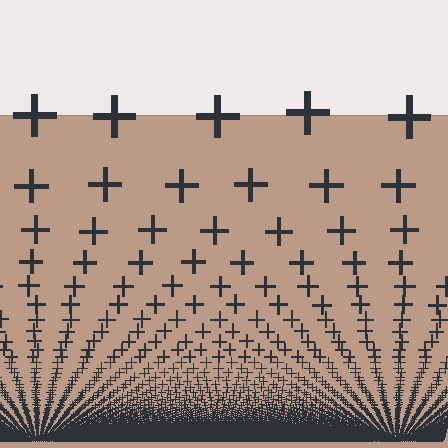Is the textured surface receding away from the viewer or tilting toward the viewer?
The surface appears to tilt toward the viewer. Texture elements get larger and sparser toward the top.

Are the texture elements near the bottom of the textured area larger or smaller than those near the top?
Smaller. The gradient is inverted — elements near the bottom are smaller and denser.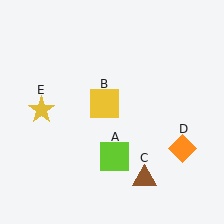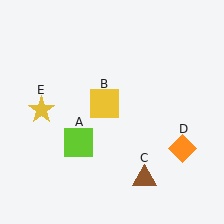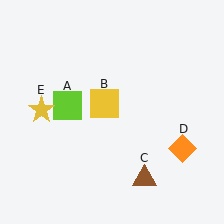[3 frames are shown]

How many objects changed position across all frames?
1 object changed position: lime square (object A).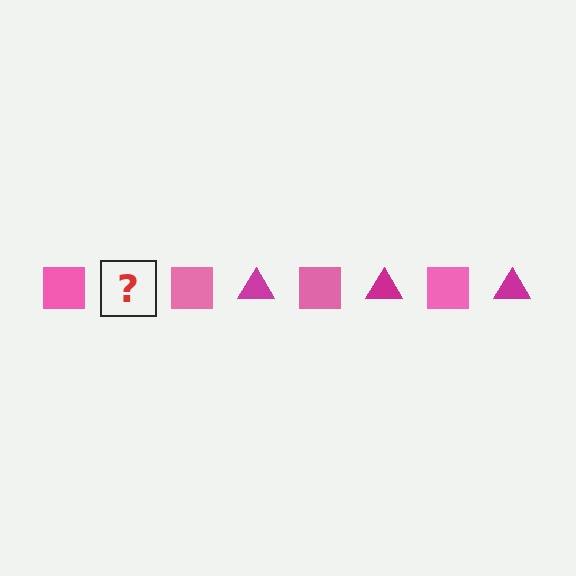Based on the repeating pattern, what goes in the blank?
The blank should be a magenta triangle.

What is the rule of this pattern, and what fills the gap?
The rule is that the pattern alternates between pink square and magenta triangle. The gap should be filled with a magenta triangle.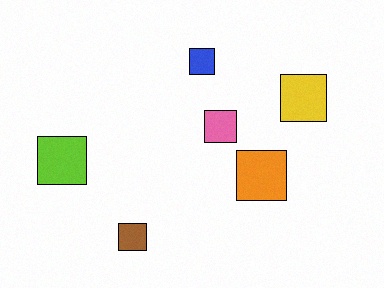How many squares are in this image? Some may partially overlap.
There are 6 squares.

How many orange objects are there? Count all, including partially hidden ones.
There is 1 orange object.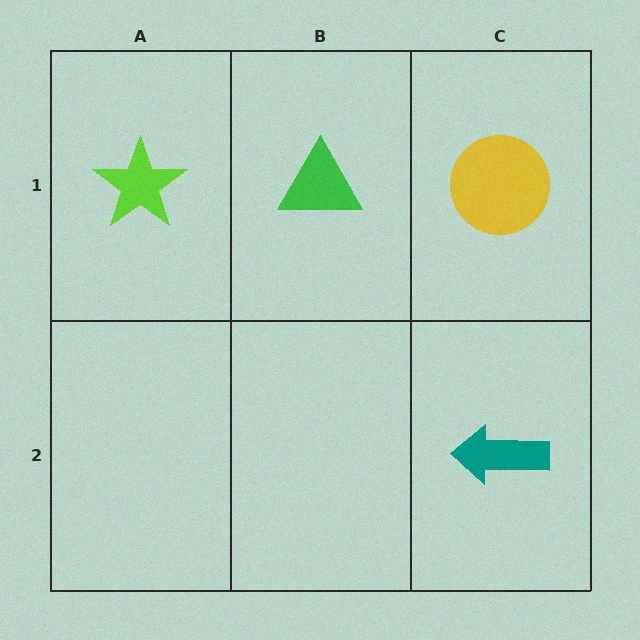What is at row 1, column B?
A green triangle.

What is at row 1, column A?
A lime star.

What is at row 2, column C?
A teal arrow.